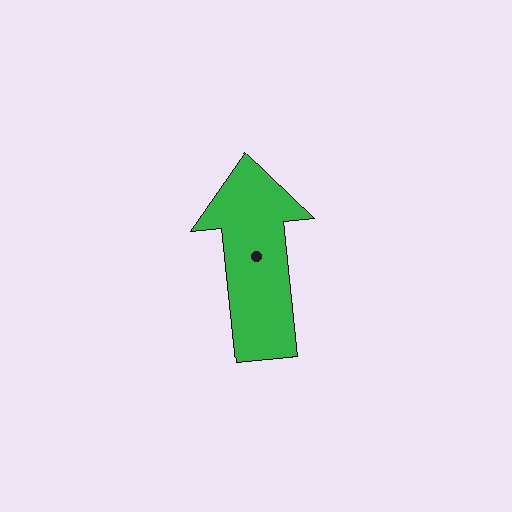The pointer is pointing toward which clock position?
Roughly 12 o'clock.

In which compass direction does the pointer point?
North.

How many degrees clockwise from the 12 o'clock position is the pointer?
Approximately 354 degrees.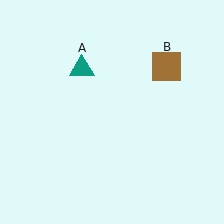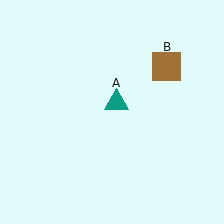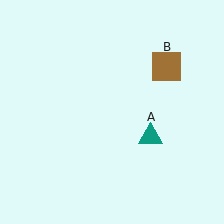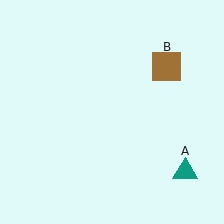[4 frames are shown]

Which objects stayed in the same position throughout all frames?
Brown square (object B) remained stationary.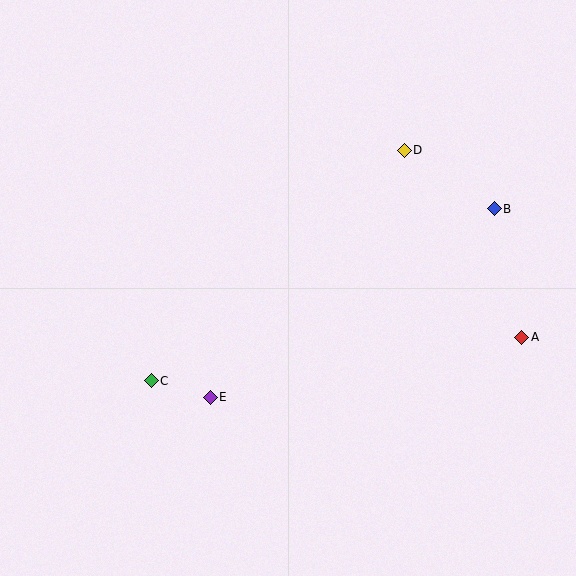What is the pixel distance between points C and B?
The distance between C and B is 384 pixels.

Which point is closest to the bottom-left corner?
Point C is closest to the bottom-left corner.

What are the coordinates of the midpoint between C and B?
The midpoint between C and B is at (323, 295).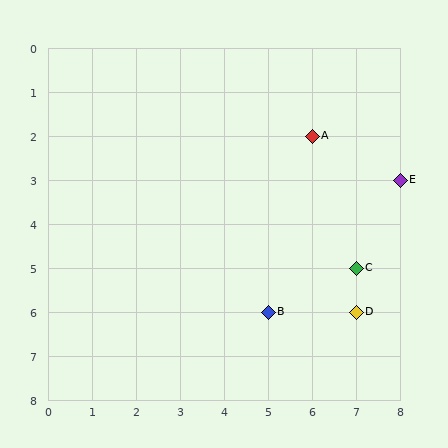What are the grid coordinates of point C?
Point C is at grid coordinates (7, 5).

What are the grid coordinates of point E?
Point E is at grid coordinates (8, 3).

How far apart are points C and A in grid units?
Points C and A are 1 column and 3 rows apart (about 3.2 grid units diagonally).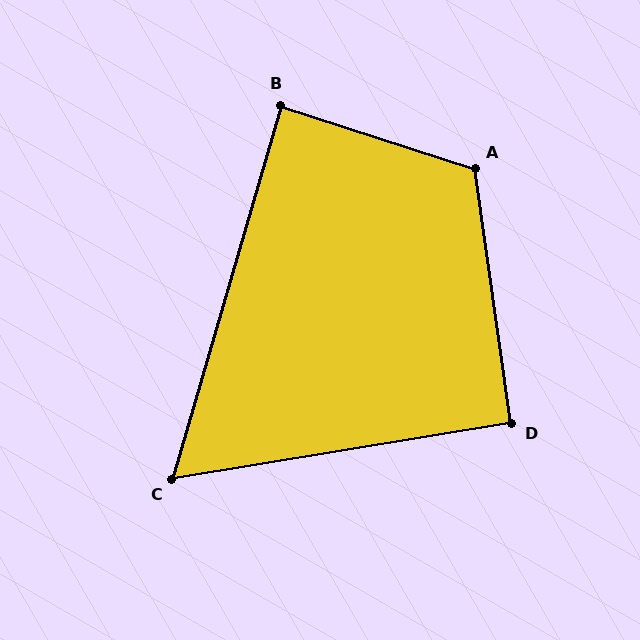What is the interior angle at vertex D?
Approximately 91 degrees (approximately right).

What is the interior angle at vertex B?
Approximately 89 degrees (approximately right).